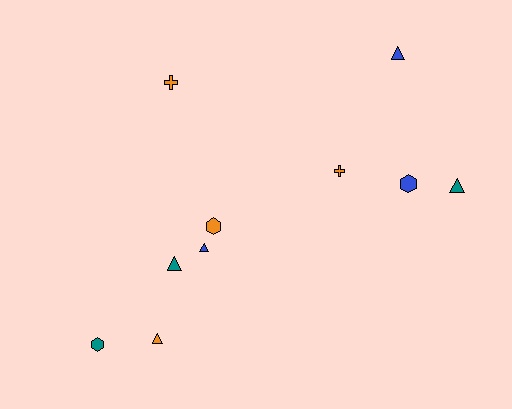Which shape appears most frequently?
Triangle, with 5 objects.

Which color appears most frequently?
Orange, with 4 objects.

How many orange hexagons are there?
There is 1 orange hexagon.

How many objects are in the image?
There are 10 objects.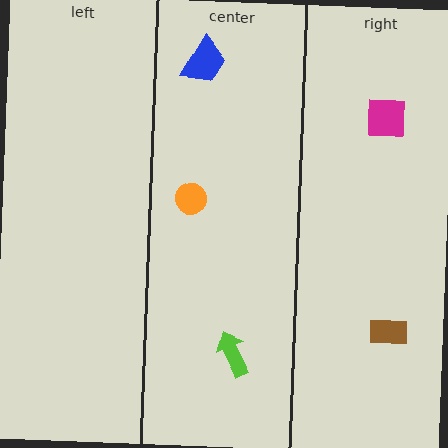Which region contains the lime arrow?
The center region.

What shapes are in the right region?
The magenta square, the brown rectangle.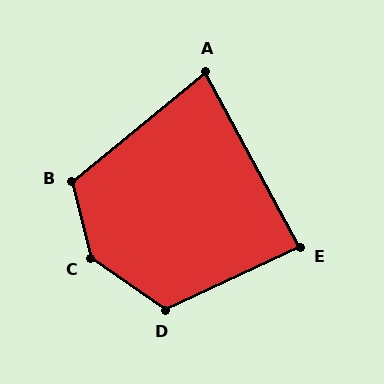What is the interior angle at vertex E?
Approximately 87 degrees (approximately right).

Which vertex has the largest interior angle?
C, at approximately 139 degrees.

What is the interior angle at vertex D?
Approximately 120 degrees (obtuse).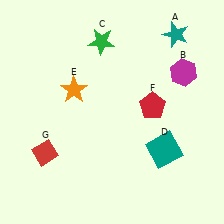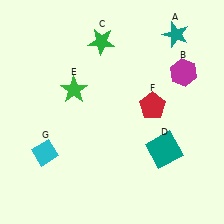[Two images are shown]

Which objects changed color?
E changed from orange to green. G changed from red to cyan.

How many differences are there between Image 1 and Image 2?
There are 2 differences between the two images.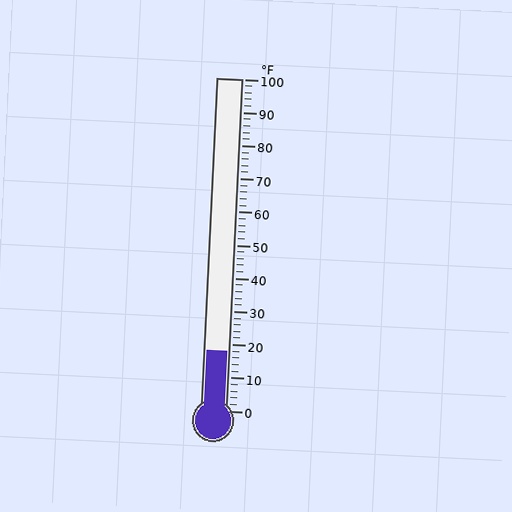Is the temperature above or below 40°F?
The temperature is below 40°F.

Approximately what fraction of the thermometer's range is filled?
The thermometer is filled to approximately 20% of its range.